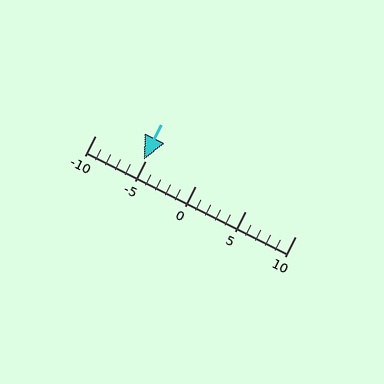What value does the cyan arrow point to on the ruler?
The cyan arrow points to approximately -5.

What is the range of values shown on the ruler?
The ruler shows values from -10 to 10.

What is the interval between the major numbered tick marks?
The major tick marks are spaced 5 units apart.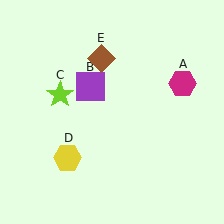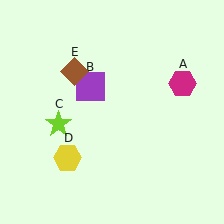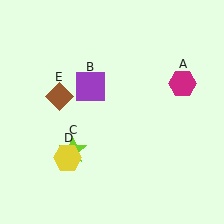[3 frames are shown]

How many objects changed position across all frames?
2 objects changed position: lime star (object C), brown diamond (object E).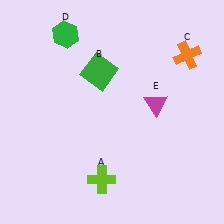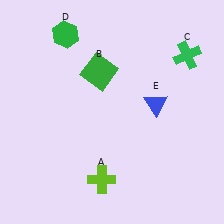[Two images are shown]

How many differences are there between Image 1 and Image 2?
There are 2 differences between the two images.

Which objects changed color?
C changed from orange to green. E changed from magenta to blue.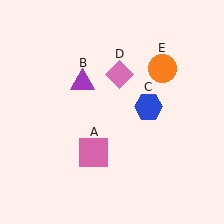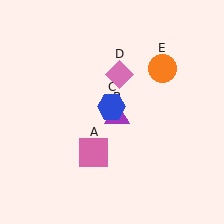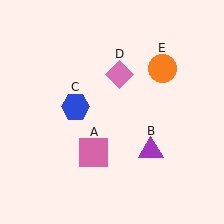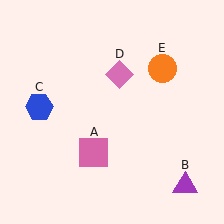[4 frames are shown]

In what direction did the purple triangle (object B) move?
The purple triangle (object B) moved down and to the right.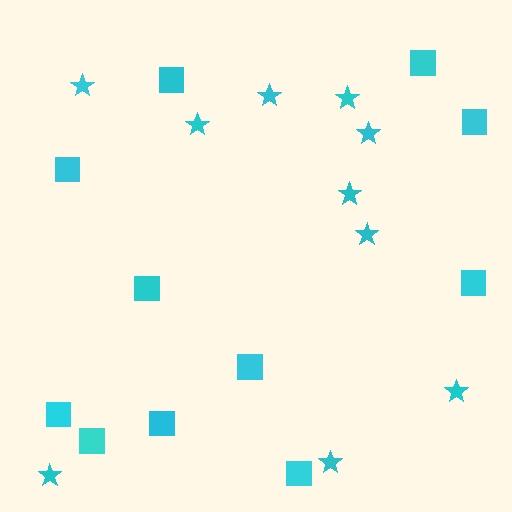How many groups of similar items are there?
There are 2 groups: one group of squares (11) and one group of stars (10).